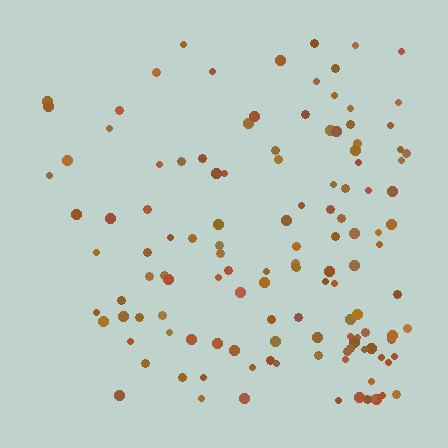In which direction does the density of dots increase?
From left to right, with the right side densest.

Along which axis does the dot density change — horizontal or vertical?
Horizontal.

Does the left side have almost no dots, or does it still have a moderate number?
Still a moderate number, just noticeably fewer than the right.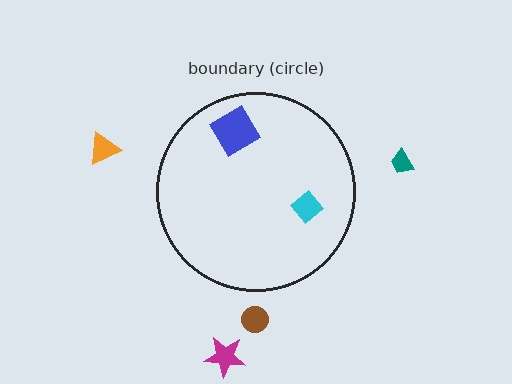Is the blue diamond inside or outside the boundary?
Inside.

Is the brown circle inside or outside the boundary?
Outside.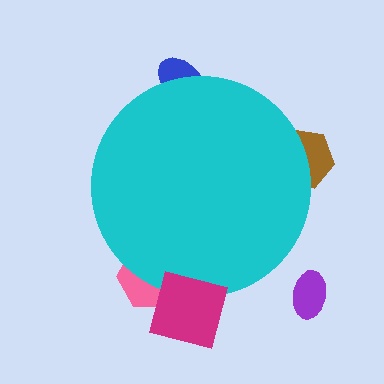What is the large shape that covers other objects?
A cyan circle.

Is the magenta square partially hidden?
No, the magenta square is fully visible.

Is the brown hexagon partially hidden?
Yes, the brown hexagon is partially hidden behind the cyan circle.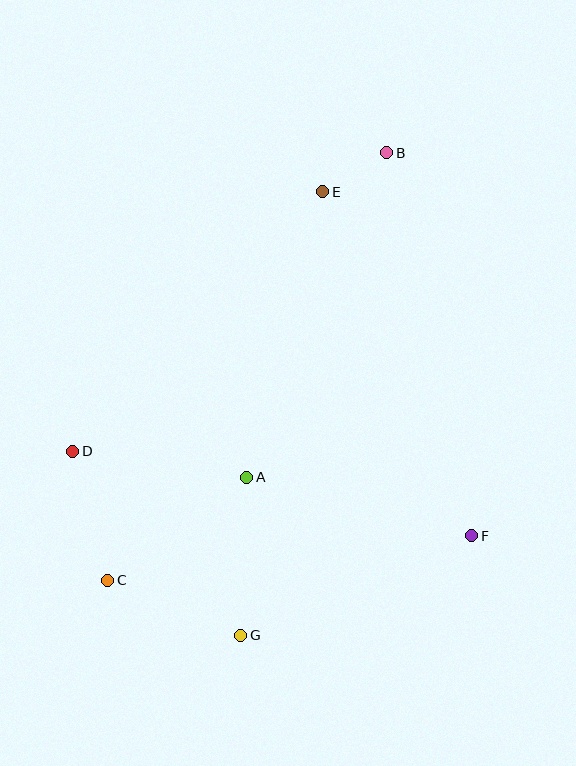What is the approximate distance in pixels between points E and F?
The distance between E and F is approximately 375 pixels.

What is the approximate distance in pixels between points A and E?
The distance between A and E is approximately 295 pixels.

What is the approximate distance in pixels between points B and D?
The distance between B and D is approximately 433 pixels.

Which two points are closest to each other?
Points B and E are closest to each other.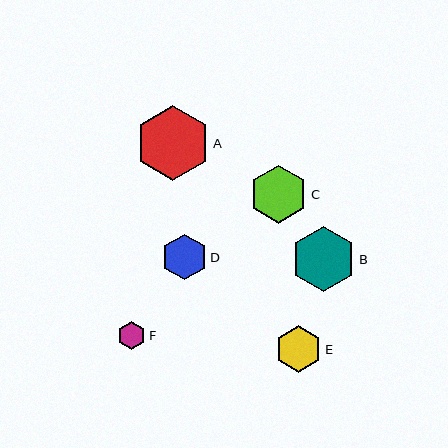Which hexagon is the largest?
Hexagon A is the largest with a size of approximately 74 pixels.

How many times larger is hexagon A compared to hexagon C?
Hexagon A is approximately 1.3 times the size of hexagon C.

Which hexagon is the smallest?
Hexagon F is the smallest with a size of approximately 28 pixels.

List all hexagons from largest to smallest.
From largest to smallest: A, B, C, E, D, F.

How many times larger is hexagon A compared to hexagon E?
Hexagon A is approximately 1.6 times the size of hexagon E.